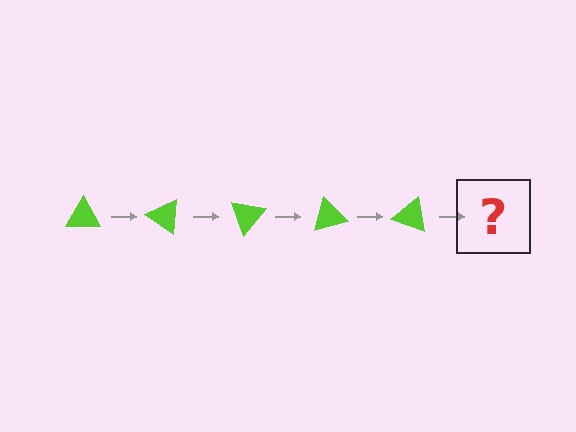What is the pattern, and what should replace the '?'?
The pattern is that the triangle rotates 35 degrees each step. The '?' should be a lime triangle rotated 175 degrees.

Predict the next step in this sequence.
The next step is a lime triangle rotated 175 degrees.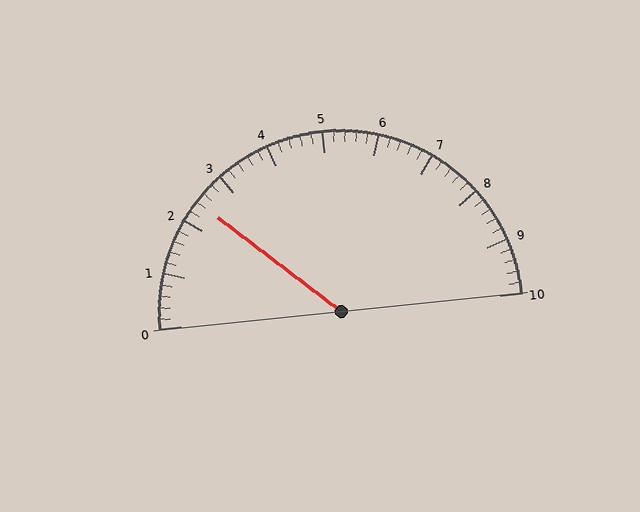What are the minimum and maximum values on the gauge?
The gauge ranges from 0 to 10.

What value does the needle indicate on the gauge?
The needle indicates approximately 2.4.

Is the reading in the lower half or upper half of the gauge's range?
The reading is in the lower half of the range (0 to 10).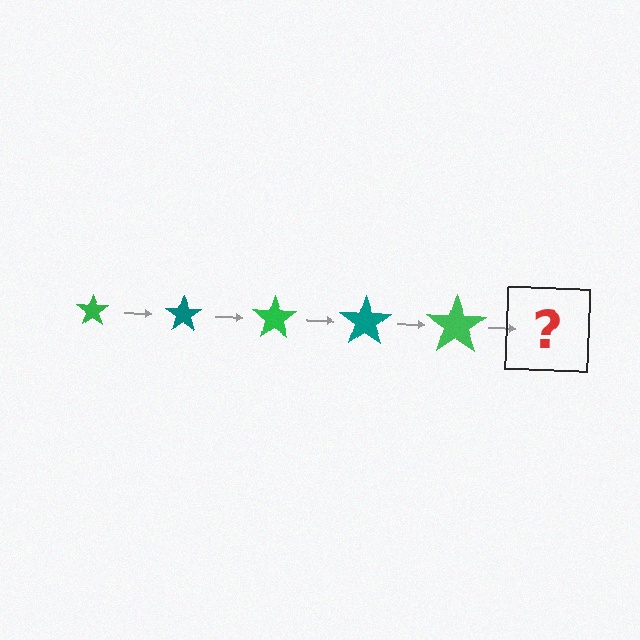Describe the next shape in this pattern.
It should be a teal star, larger than the previous one.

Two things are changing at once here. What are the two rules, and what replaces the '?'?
The two rules are that the star grows larger each step and the color cycles through green and teal. The '?' should be a teal star, larger than the previous one.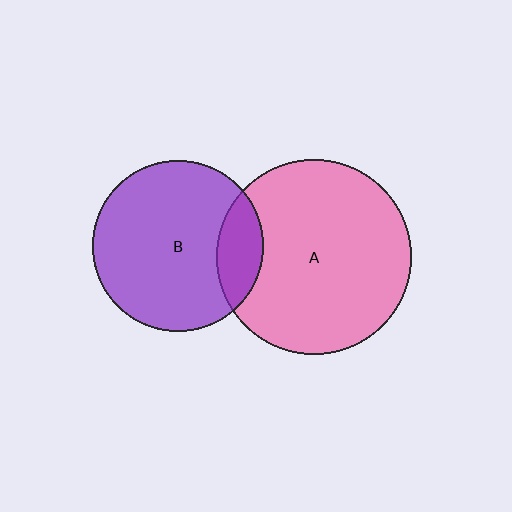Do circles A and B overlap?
Yes.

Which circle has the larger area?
Circle A (pink).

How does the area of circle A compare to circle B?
Approximately 1.3 times.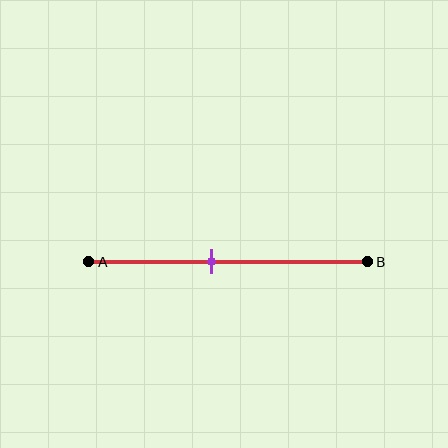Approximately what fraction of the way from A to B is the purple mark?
The purple mark is approximately 45% of the way from A to B.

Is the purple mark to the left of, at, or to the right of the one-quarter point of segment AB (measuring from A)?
The purple mark is to the right of the one-quarter point of segment AB.